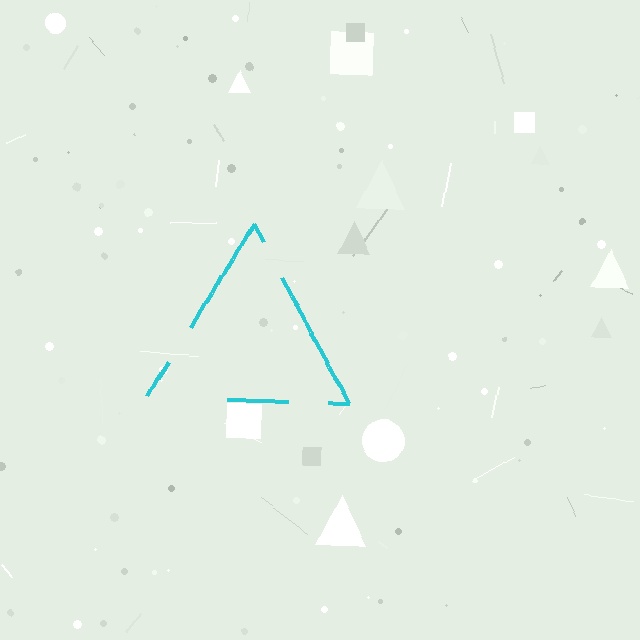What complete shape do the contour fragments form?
The contour fragments form a triangle.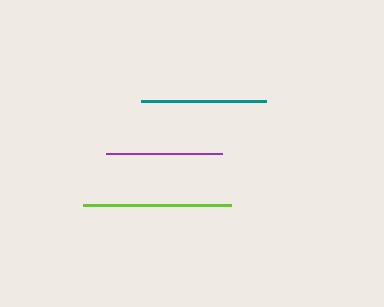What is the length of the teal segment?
The teal segment is approximately 125 pixels long.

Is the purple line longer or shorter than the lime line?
The lime line is longer than the purple line.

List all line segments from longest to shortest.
From longest to shortest: lime, teal, purple.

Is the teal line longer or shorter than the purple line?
The teal line is longer than the purple line.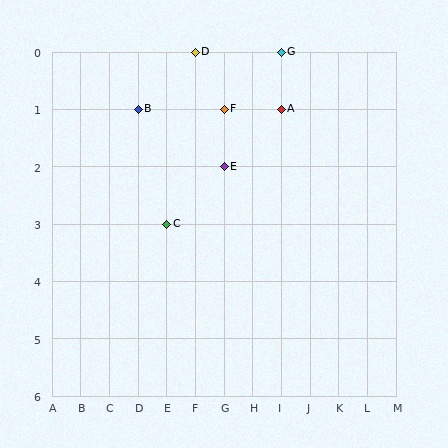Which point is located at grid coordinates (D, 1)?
Point B is at (D, 1).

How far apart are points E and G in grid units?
Points E and G are 2 columns and 2 rows apart (about 2.8 grid units diagonally).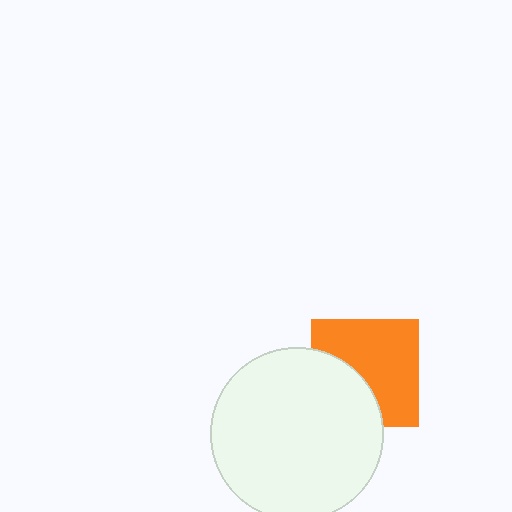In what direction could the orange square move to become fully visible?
The orange square could move toward the upper-right. That would shift it out from behind the white circle entirely.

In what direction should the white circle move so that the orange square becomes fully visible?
The white circle should move toward the lower-left. That is the shortest direction to clear the overlap and leave the orange square fully visible.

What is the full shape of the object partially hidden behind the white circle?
The partially hidden object is an orange square.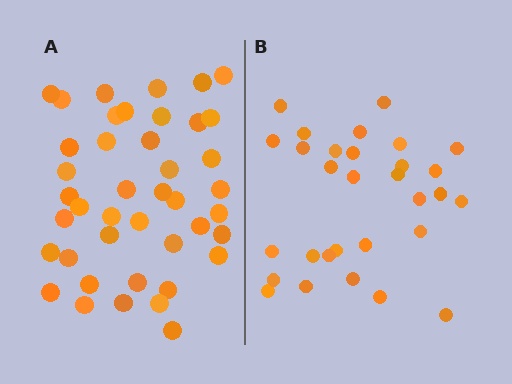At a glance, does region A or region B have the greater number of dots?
Region A (the left region) has more dots.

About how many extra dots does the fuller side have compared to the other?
Region A has roughly 12 or so more dots than region B.